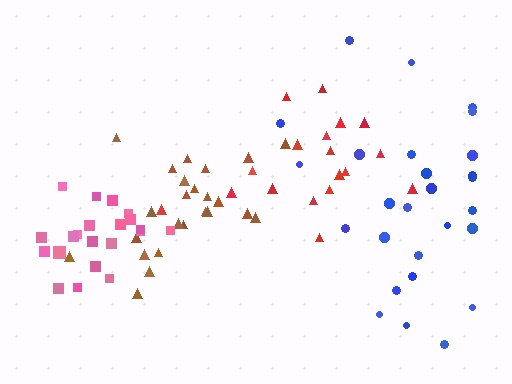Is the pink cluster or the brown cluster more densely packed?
Pink.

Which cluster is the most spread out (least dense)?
Blue.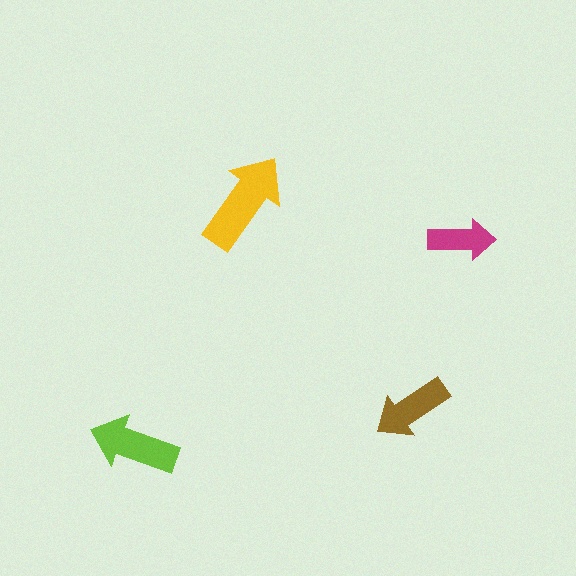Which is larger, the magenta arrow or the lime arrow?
The lime one.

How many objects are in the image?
There are 4 objects in the image.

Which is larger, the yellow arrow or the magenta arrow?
The yellow one.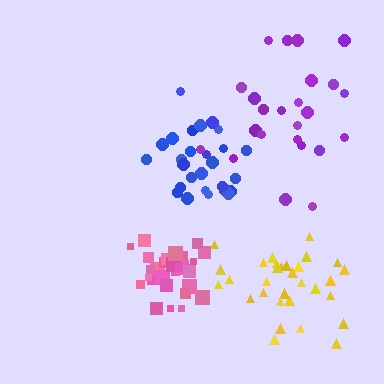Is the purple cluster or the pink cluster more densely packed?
Pink.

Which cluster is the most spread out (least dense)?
Purple.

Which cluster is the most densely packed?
Pink.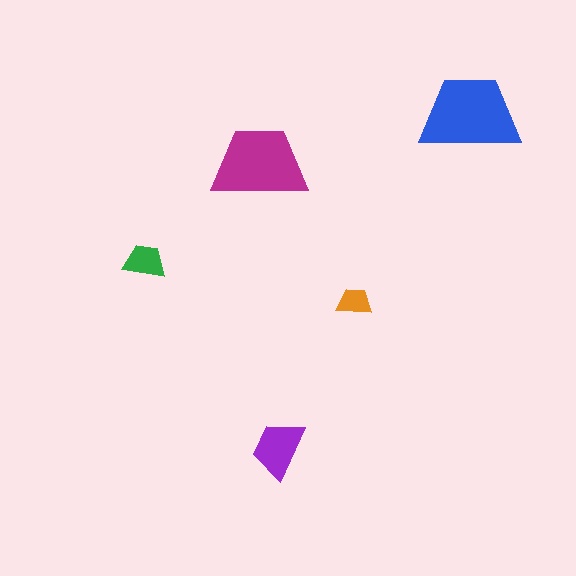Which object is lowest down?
The purple trapezoid is bottommost.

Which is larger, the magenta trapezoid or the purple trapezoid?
The magenta one.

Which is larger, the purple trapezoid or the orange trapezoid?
The purple one.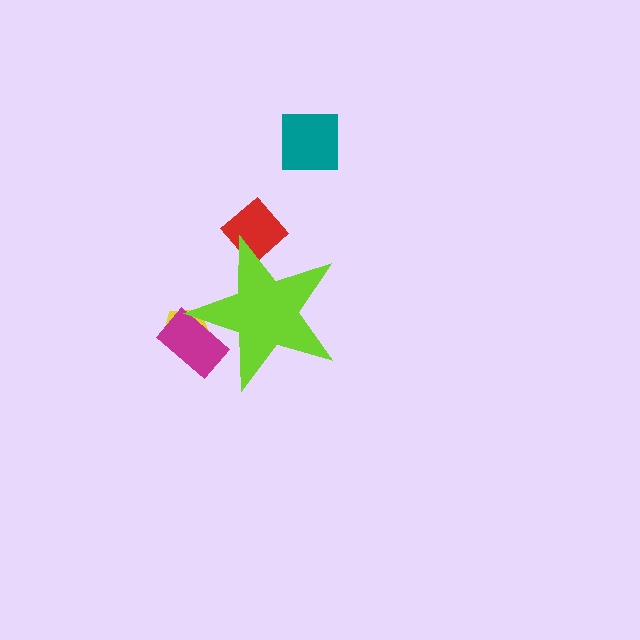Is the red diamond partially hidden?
Yes, the red diamond is partially hidden behind the lime star.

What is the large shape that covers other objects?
A lime star.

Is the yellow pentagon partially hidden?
Yes, the yellow pentagon is partially hidden behind the lime star.